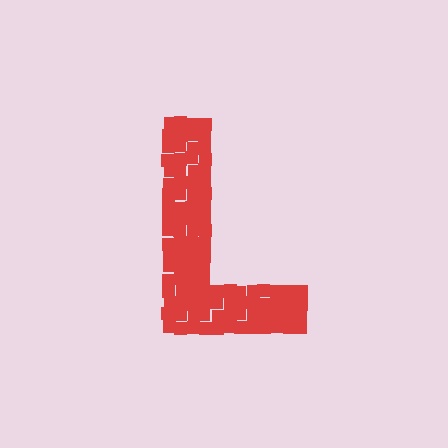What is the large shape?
The large shape is the letter L.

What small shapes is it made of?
It is made of small squares.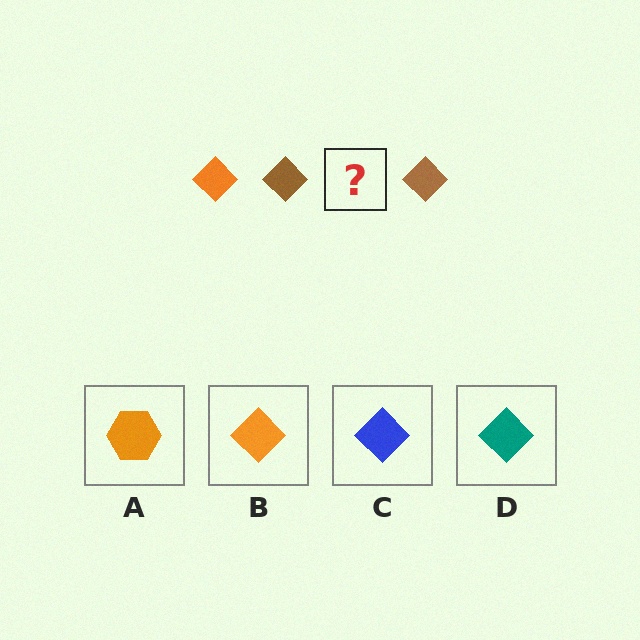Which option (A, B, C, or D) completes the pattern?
B.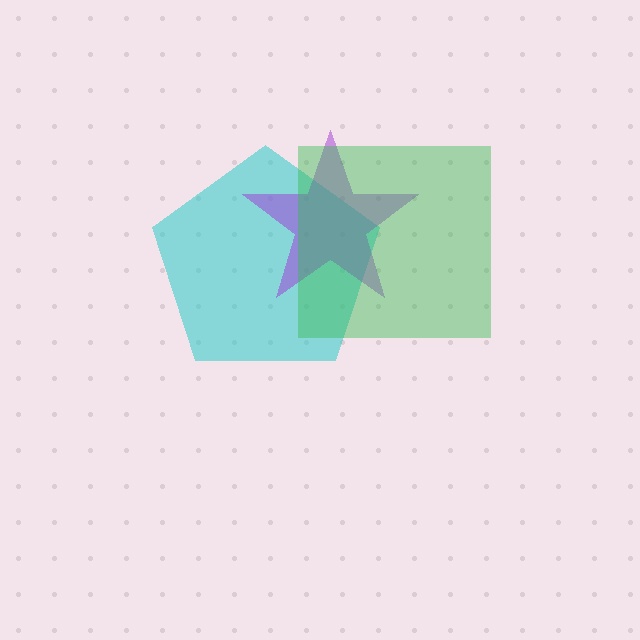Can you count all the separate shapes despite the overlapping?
Yes, there are 3 separate shapes.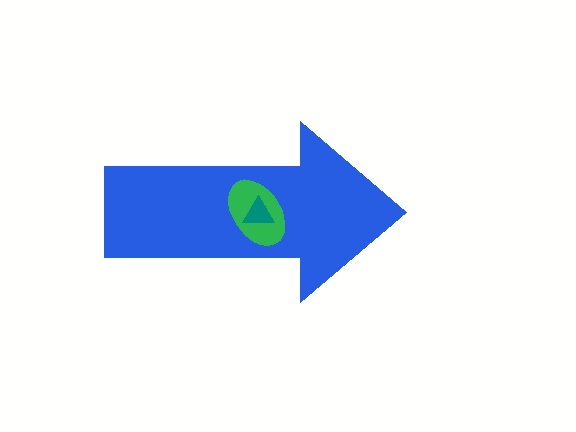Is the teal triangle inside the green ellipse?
Yes.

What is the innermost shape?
The teal triangle.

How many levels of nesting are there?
3.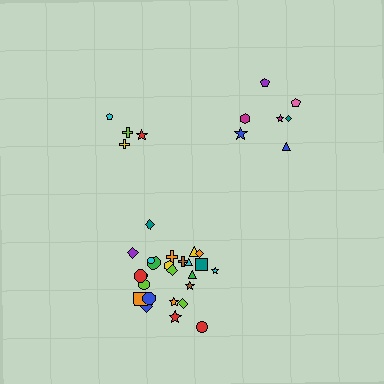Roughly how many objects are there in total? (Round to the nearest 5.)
Roughly 35 objects in total.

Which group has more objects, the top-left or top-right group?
The top-right group.